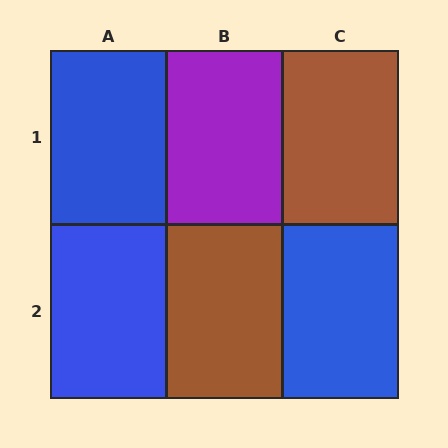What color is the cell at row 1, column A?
Blue.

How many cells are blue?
3 cells are blue.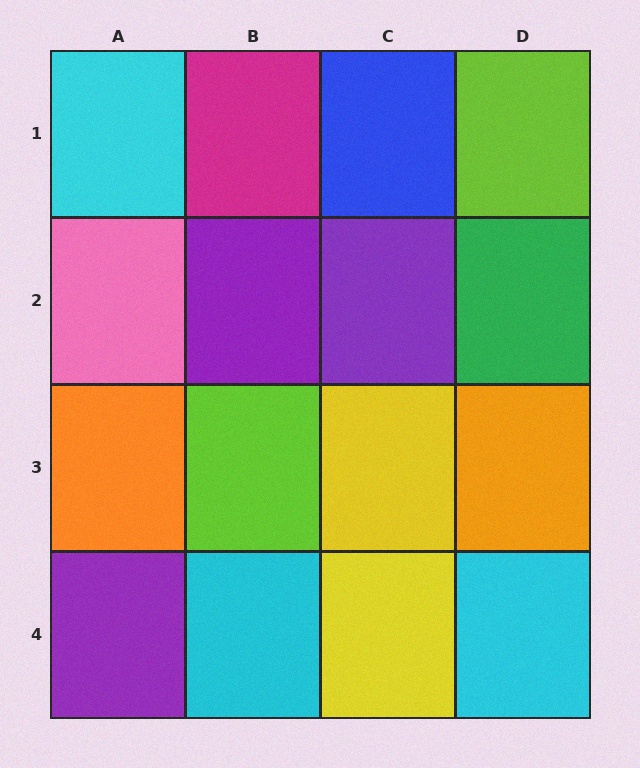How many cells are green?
1 cell is green.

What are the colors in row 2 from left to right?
Pink, purple, purple, green.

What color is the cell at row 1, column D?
Lime.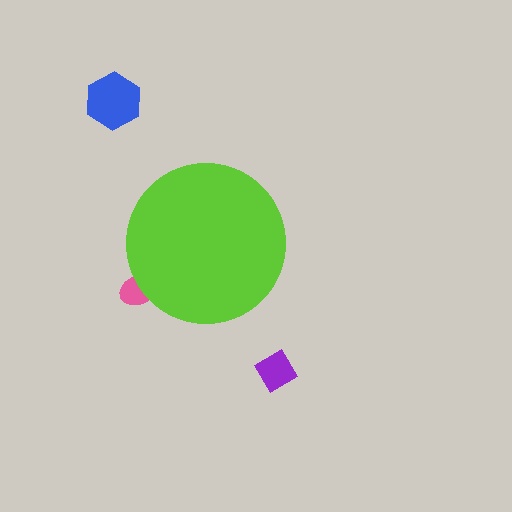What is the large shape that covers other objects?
A lime circle.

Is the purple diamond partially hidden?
No, the purple diamond is fully visible.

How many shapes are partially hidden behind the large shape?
1 shape is partially hidden.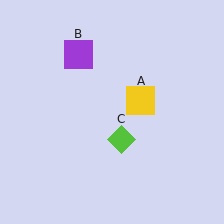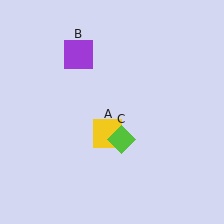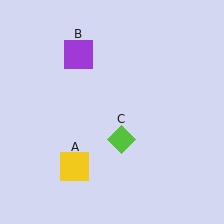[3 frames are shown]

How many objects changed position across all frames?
1 object changed position: yellow square (object A).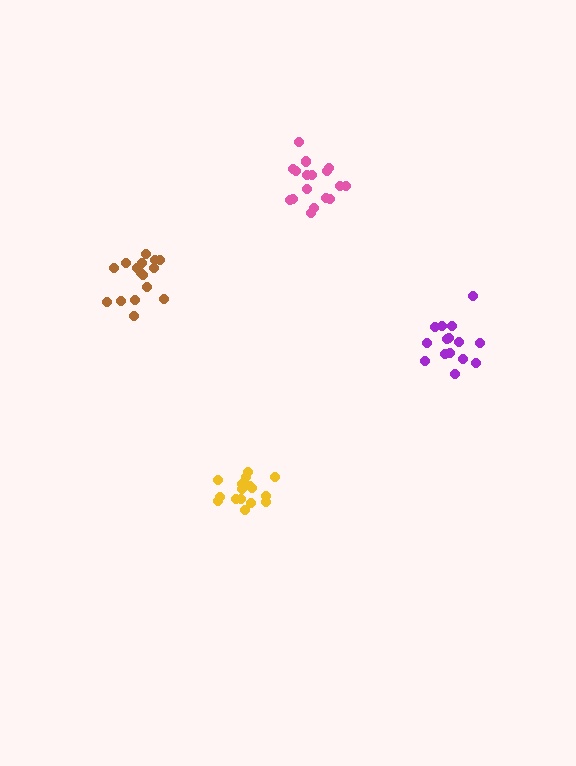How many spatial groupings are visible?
There are 4 spatial groupings.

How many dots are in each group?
Group 1: 15 dots, Group 2: 16 dots, Group 3: 17 dots, Group 4: 16 dots (64 total).